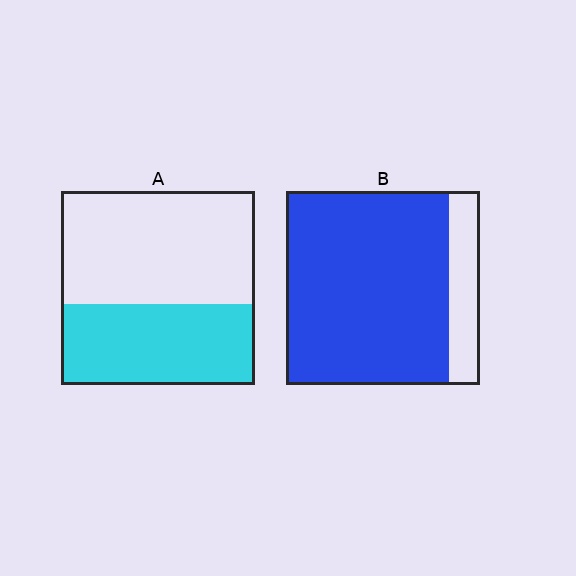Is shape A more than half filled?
No.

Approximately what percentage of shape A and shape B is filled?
A is approximately 40% and B is approximately 85%.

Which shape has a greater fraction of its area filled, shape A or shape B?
Shape B.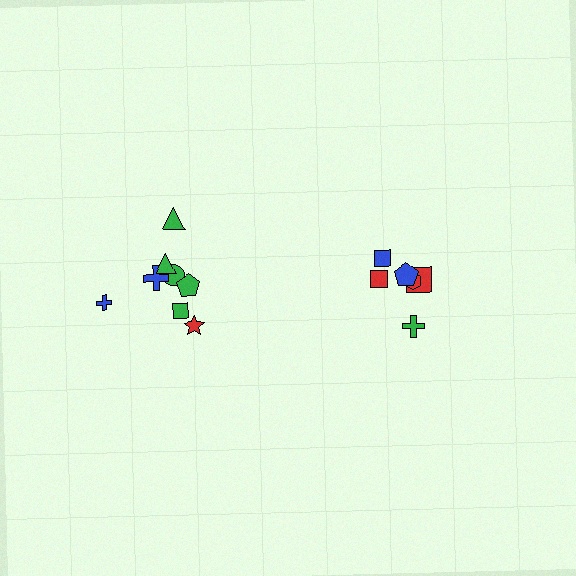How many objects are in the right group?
There are 6 objects.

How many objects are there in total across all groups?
There are 14 objects.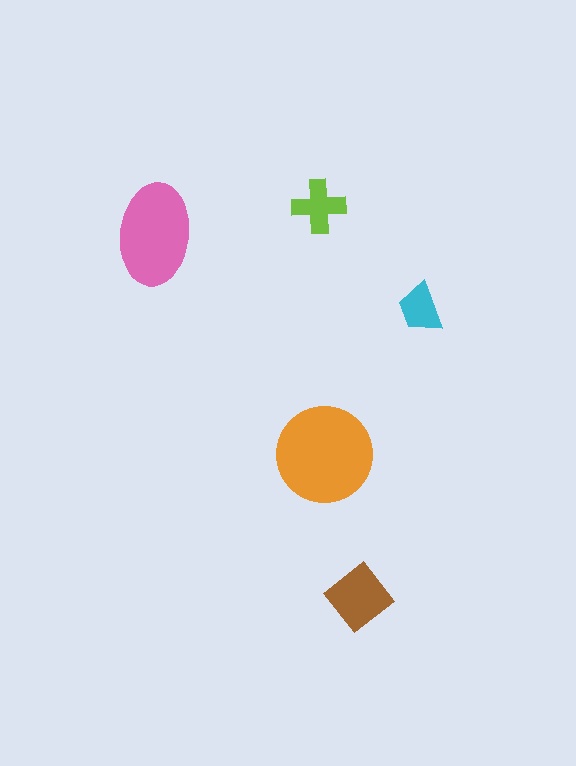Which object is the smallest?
The cyan trapezoid.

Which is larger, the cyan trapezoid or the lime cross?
The lime cross.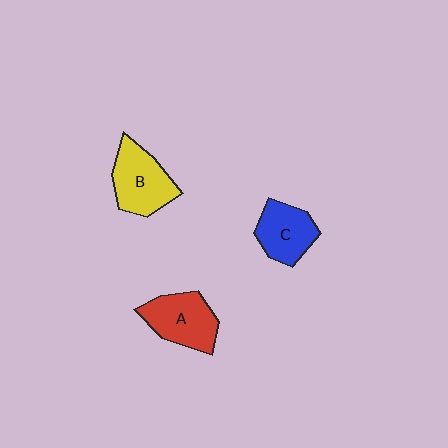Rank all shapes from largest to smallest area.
From largest to smallest: B (yellow), A (red), C (blue).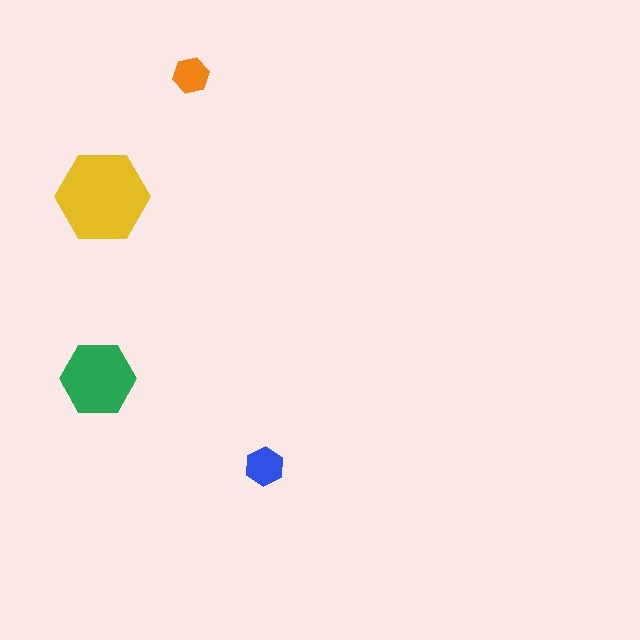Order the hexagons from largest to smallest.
the yellow one, the green one, the blue one, the orange one.